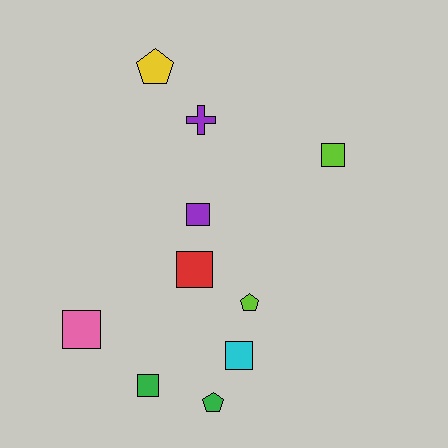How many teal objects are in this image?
There are no teal objects.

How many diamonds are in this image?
There are no diamonds.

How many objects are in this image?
There are 10 objects.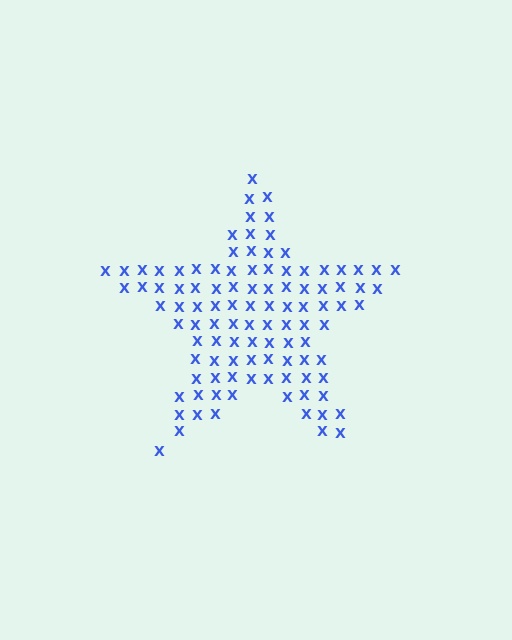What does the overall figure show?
The overall figure shows a star.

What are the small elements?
The small elements are letter X's.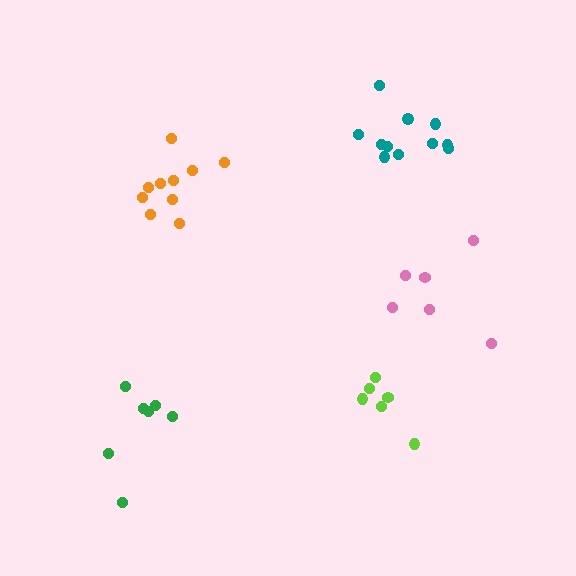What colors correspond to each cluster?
The clusters are colored: lime, green, teal, pink, orange.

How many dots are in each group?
Group 1: 6 dots, Group 2: 7 dots, Group 3: 11 dots, Group 4: 6 dots, Group 5: 10 dots (40 total).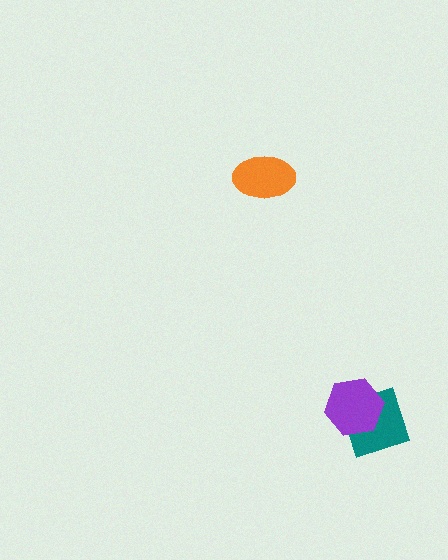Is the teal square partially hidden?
Yes, it is partially covered by another shape.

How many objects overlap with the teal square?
1 object overlaps with the teal square.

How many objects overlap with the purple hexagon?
1 object overlaps with the purple hexagon.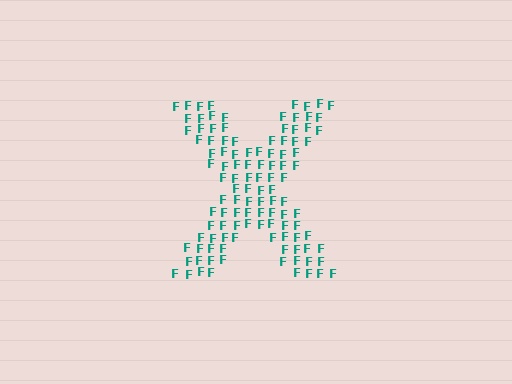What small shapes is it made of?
It is made of small letter F's.